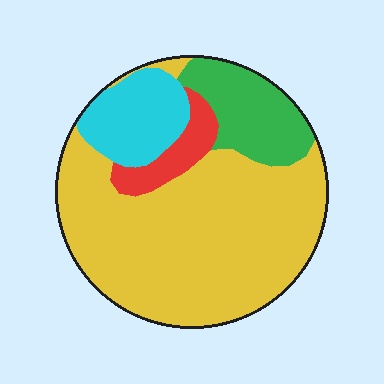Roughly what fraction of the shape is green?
Green takes up less than a quarter of the shape.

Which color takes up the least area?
Red, at roughly 5%.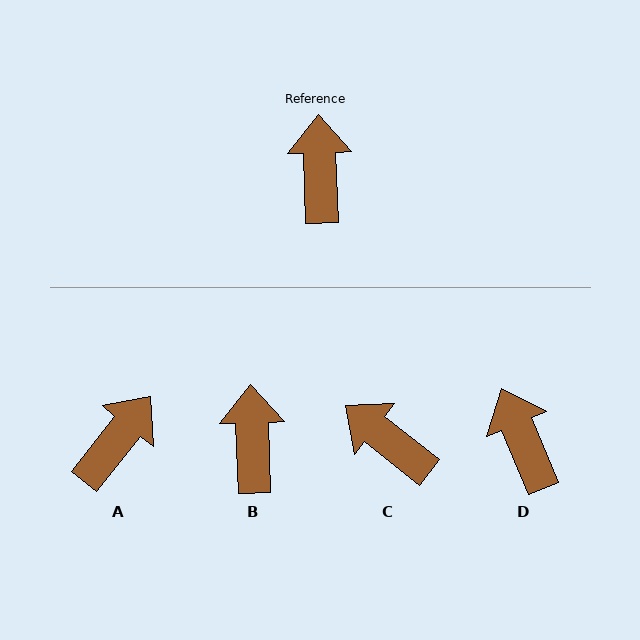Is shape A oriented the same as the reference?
No, it is off by about 40 degrees.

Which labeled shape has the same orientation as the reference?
B.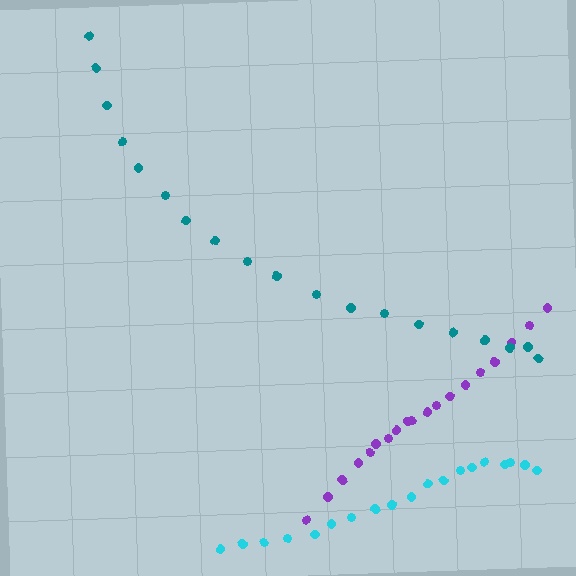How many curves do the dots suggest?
There are 3 distinct paths.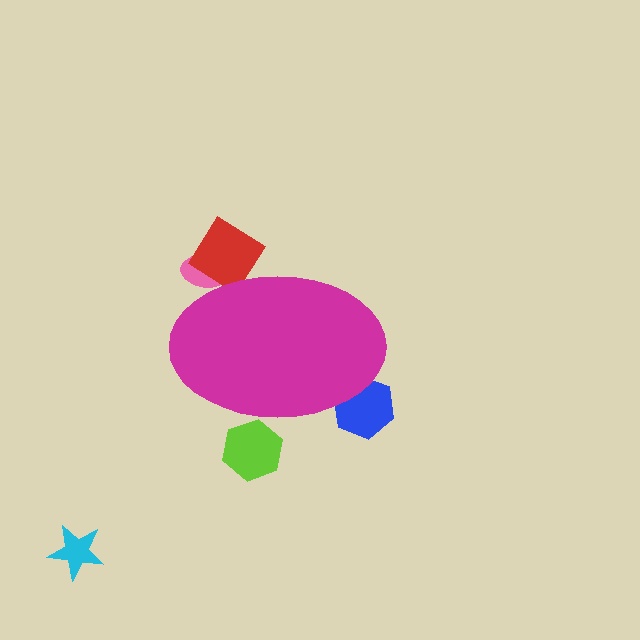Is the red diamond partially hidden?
Yes, the red diamond is partially hidden behind the magenta ellipse.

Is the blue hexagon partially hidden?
Yes, the blue hexagon is partially hidden behind the magenta ellipse.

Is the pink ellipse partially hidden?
Yes, the pink ellipse is partially hidden behind the magenta ellipse.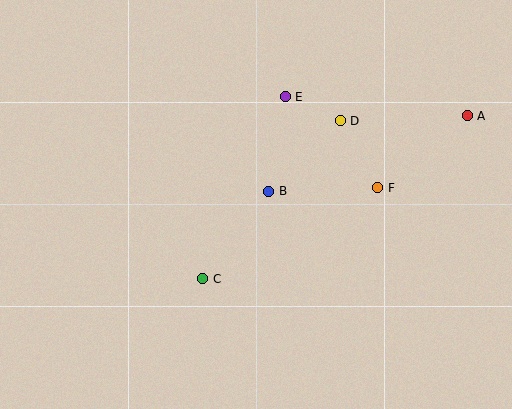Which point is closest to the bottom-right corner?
Point F is closest to the bottom-right corner.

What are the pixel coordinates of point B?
Point B is at (269, 192).